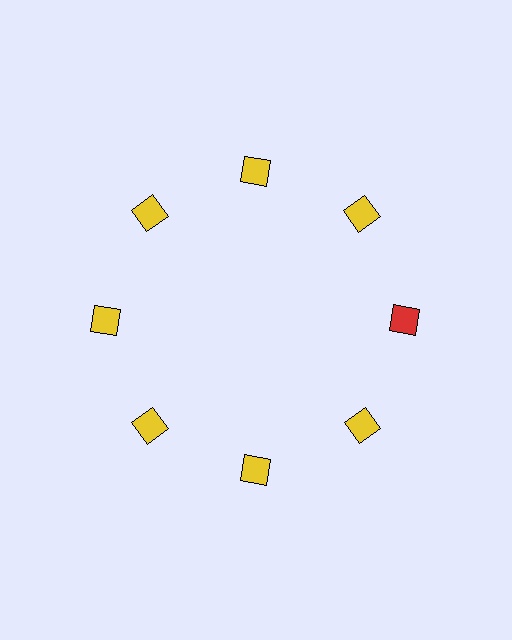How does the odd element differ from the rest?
It has a different color: red instead of yellow.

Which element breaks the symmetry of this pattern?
The red square at roughly the 3 o'clock position breaks the symmetry. All other shapes are yellow squares.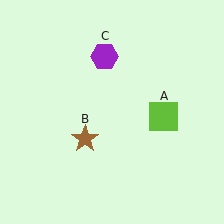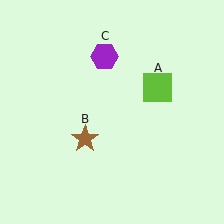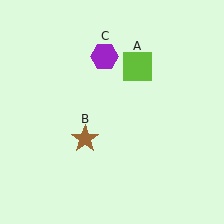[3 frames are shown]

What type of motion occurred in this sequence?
The lime square (object A) rotated counterclockwise around the center of the scene.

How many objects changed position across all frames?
1 object changed position: lime square (object A).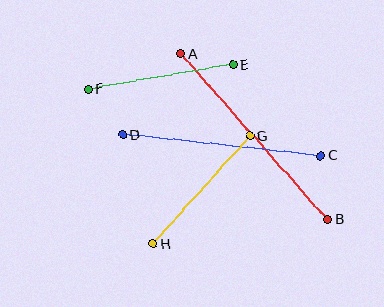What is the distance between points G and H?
The distance is approximately 145 pixels.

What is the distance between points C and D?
The distance is approximately 199 pixels.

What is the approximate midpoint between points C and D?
The midpoint is at approximately (222, 145) pixels.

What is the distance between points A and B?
The distance is approximately 221 pixels.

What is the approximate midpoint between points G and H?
The midpoint is at approximately (202, 190) pixels.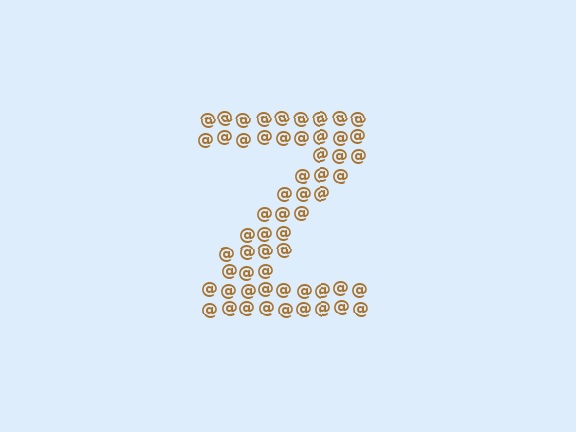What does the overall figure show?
The overall figure shows the letter Z.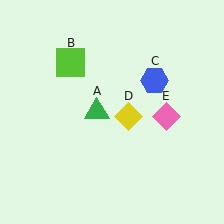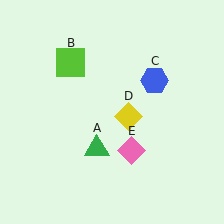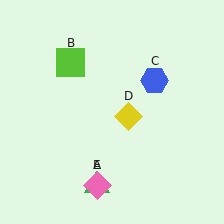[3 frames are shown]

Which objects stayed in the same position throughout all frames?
Lime square (object B) and blue hexagon (object C) and yellow diamond (object D) remained stationary.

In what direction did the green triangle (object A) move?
The green triangle (object A) moved down.